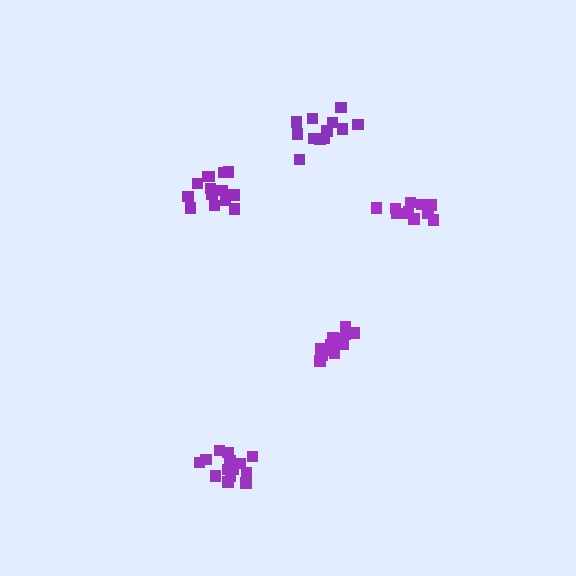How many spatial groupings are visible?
There are 5 spatial groupings.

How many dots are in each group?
Group 1: 13 dots, Group 2: 12 dots, Group 3: 15 dots, Group 4: 15 dots, Group 5: 12 dots (67 total).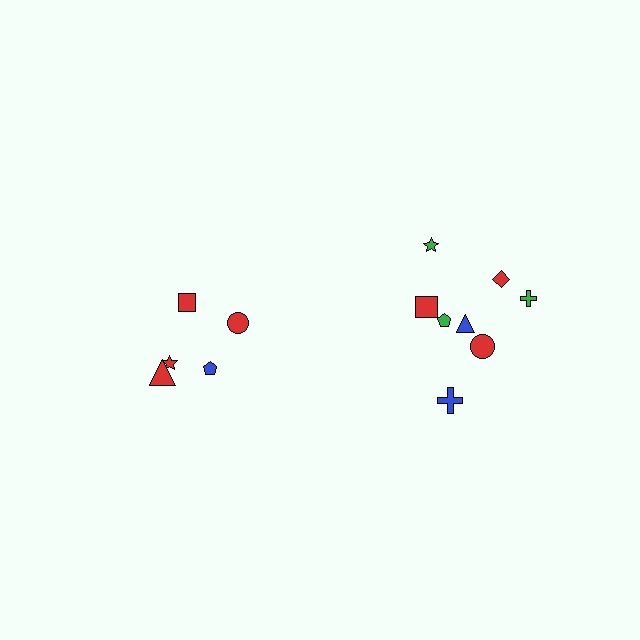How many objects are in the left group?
There are 5 objects.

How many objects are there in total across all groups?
There are 13 objects.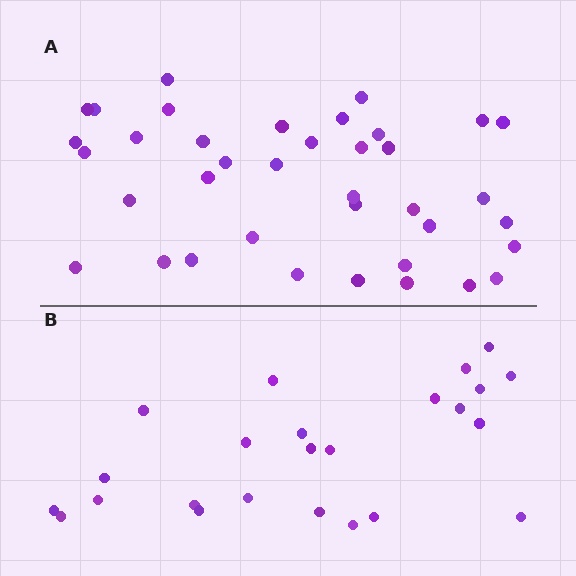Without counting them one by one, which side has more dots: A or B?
Region A (the top region) has more dots.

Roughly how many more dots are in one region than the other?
Region A has approximately 15 more dots than region B.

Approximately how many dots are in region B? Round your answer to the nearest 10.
About 20 dots. (The exact count is 24, which rounds to 20.)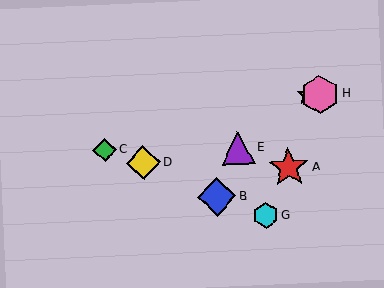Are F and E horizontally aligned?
No, F is at y≈95 and E is at y≈148.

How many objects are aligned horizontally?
2 objects (F, H) are aligned horizontally.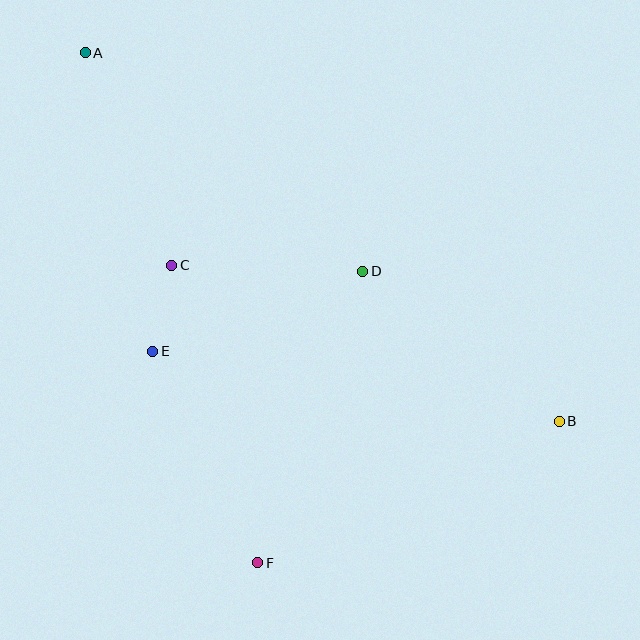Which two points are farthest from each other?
Points A and B are farthest from each other.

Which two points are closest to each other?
Points C and E are closest to each other.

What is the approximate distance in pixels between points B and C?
The distance between B and C is approximately 418 pixels.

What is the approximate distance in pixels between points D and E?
The distance between D and E is approximately 224 pixels.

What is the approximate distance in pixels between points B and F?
The distance between B and F is approximately 333 pixels.